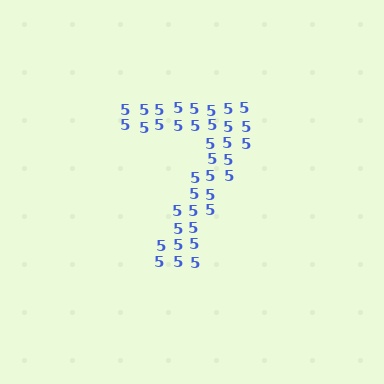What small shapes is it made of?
It is made of small digit 5's.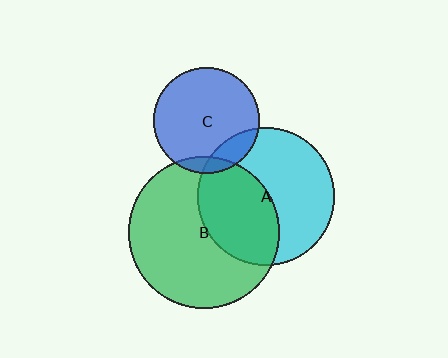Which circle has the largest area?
Circle B (green).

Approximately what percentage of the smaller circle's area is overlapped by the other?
Approximately 10%.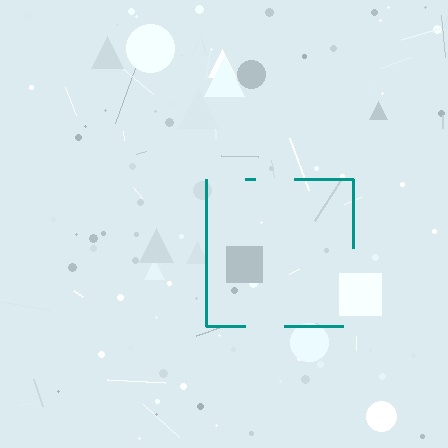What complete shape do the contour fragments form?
The contour fragments form a square.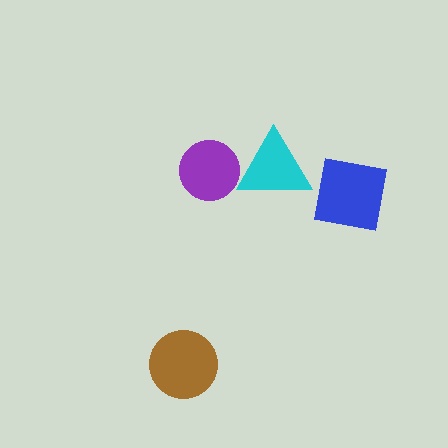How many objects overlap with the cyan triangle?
1 object overlaps with the cyan triangle.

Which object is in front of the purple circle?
The cyan triangle is in front of the purple circle.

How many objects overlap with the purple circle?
1 object overlaps with the purple circle.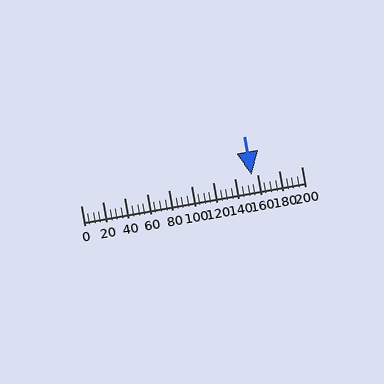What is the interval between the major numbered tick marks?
The major tick marks are spaced 20 units apart.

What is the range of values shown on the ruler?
The ruler shows values from 0 to 200.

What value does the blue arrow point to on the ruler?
The blue arrow points to approximately 155.